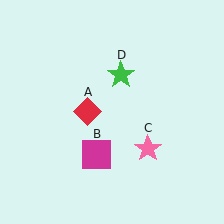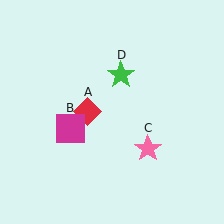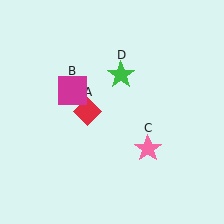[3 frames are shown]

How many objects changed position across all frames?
1 object changed position: magenta square (object B).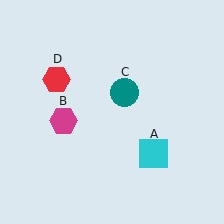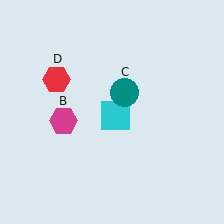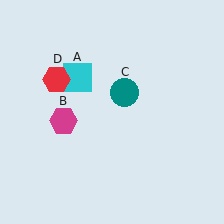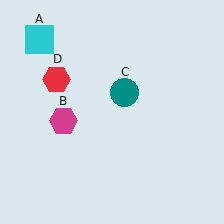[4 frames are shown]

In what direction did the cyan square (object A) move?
The cyan square (object A) moved up and to the left.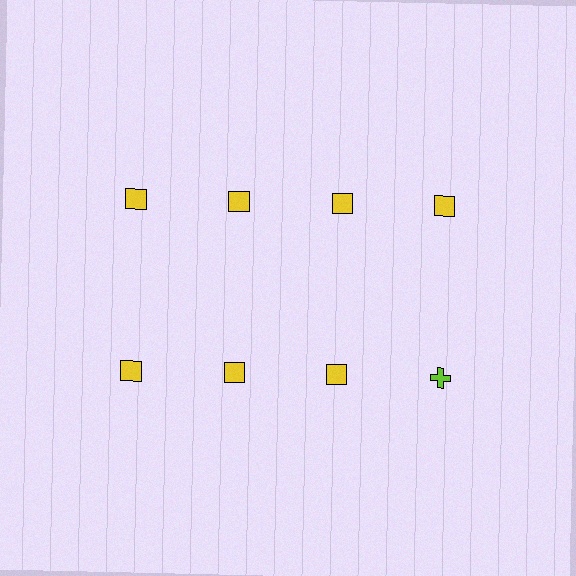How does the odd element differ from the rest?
It differs in both color (lime instead of yellow) and shape (cross instead of square).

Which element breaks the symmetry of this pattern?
The lime cross in the second row, second from right column breaks the symmetry. All other shapes are yellow squares.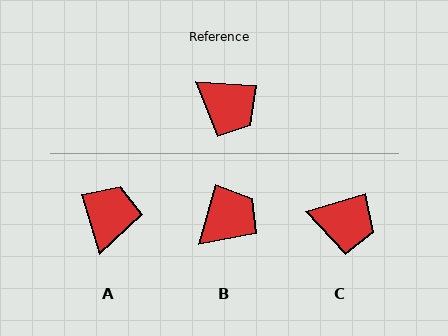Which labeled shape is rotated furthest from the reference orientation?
A, about 111 degrees away.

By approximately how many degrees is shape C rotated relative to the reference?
Approximately 21 degrees counter-clockwise.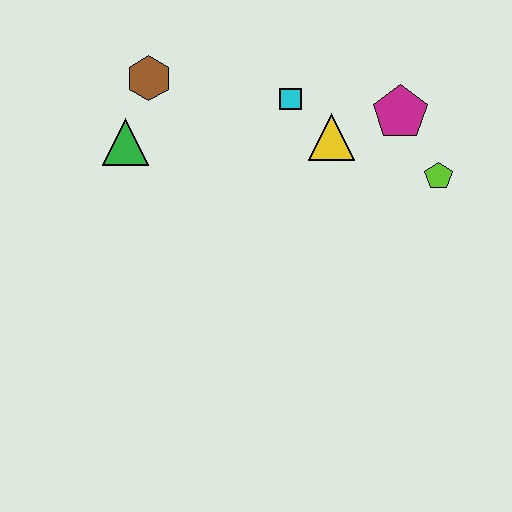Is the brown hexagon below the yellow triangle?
No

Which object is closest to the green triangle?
The brown hexagon is closest to the green triangle.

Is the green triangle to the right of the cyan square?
No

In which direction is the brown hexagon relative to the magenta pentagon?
The brown hexagon is to the left of the magenta pentagon.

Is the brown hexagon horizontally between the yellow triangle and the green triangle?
Yes